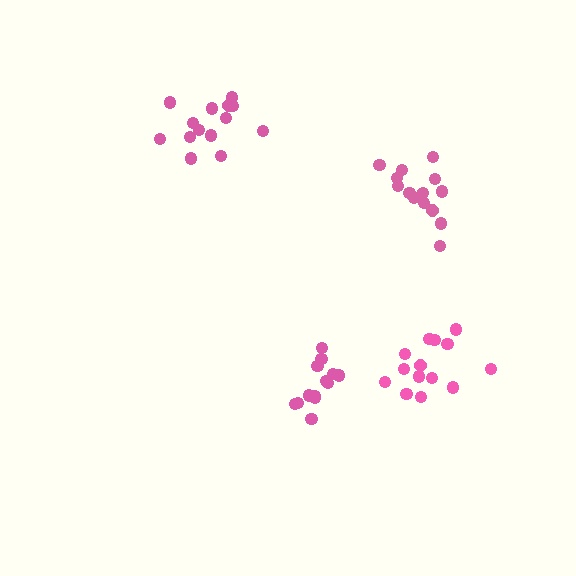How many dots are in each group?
Group 1: 13 dots, Group 2: 14 dots, Group 3: 15 dots, Group 4: 14 dots (56 total).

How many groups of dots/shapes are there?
There are 4 groups.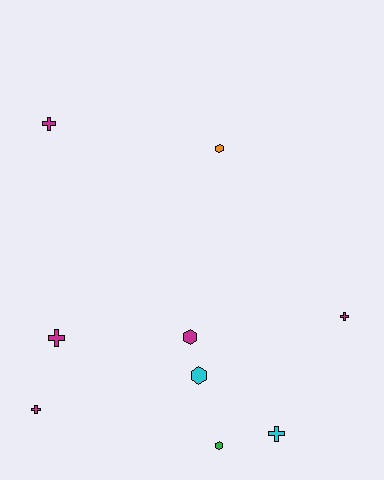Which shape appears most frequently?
Cross, with 5 objects.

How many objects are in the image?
There are 9 objects.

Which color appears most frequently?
Magenta, with 5 objects.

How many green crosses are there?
There are no green crosses.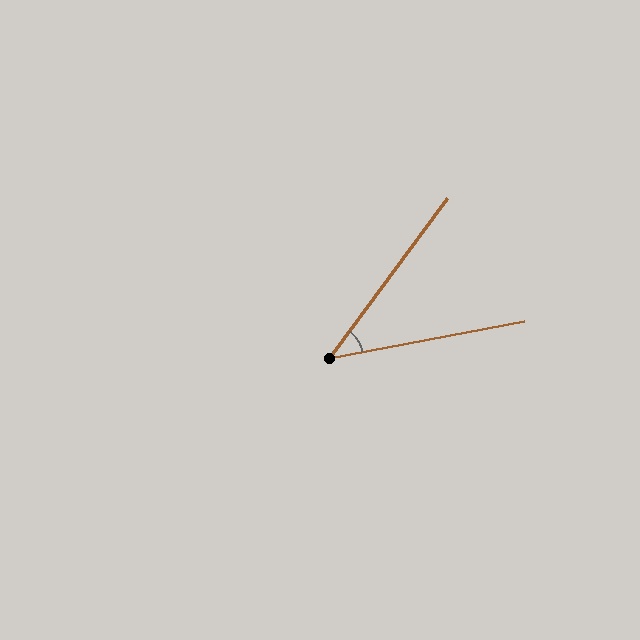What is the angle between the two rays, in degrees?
Approximately 43 degrees.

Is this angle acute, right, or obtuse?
It is acute.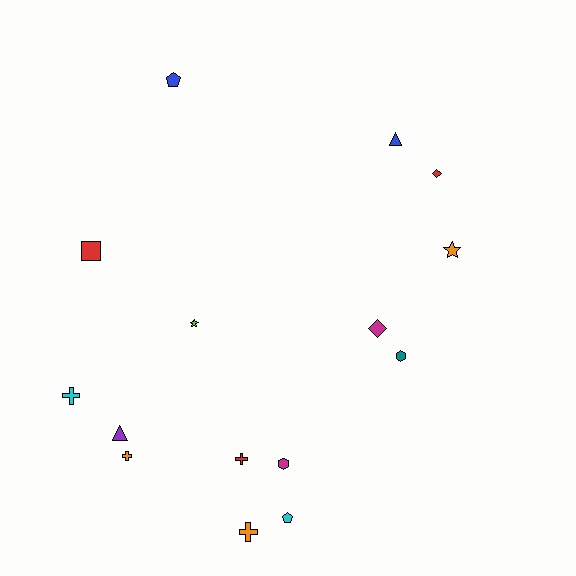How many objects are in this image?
There are 15 objects.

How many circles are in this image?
There are no circles.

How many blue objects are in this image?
There are 2 blue objects.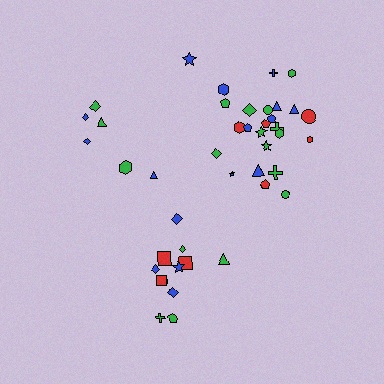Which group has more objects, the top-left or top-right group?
The top-right group.